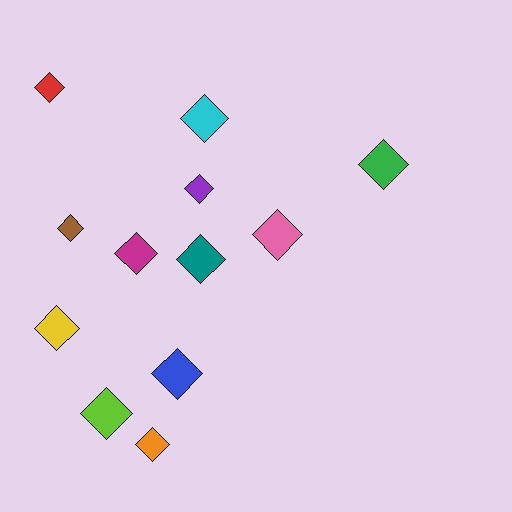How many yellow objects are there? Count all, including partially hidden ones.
There is 1 yellow object.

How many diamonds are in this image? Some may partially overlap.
There are 12 diamonds.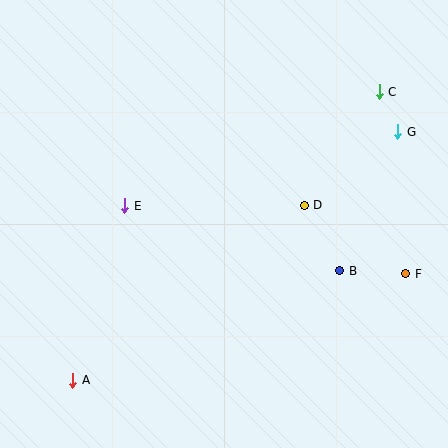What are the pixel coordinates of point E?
Point E is at (125, 206).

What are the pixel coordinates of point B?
Point B is at (340, 271).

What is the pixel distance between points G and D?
The distance between G and D is 119 pixels.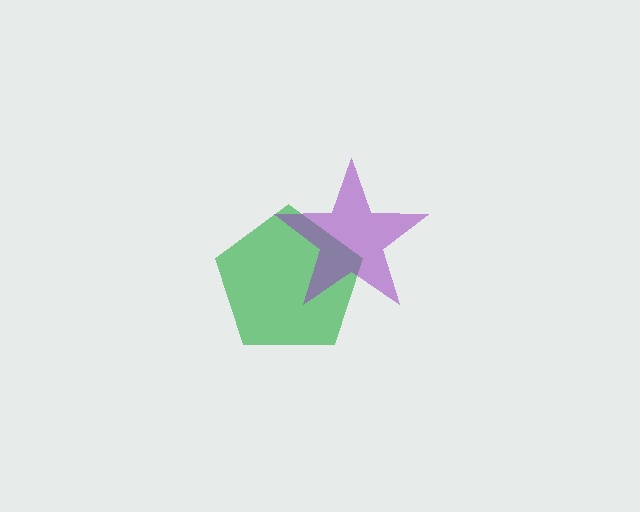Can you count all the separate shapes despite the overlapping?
Yes, there are 2 separate shapes.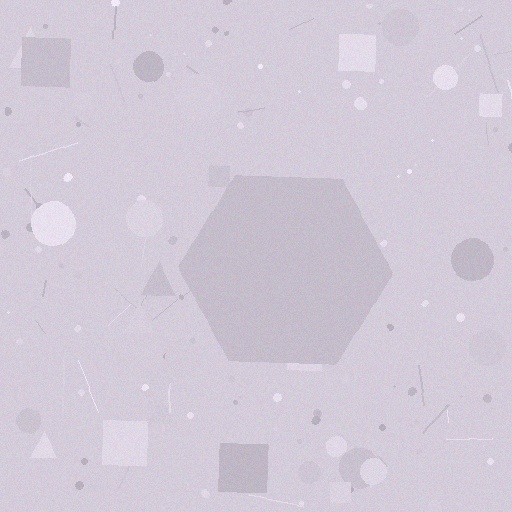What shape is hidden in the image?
A hexagon is hidden in the image.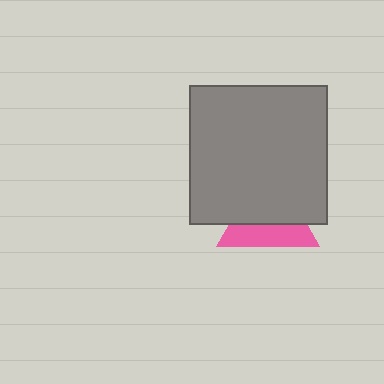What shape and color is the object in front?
The object in front is a gray square.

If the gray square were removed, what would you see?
You would see the complete pink triangle.